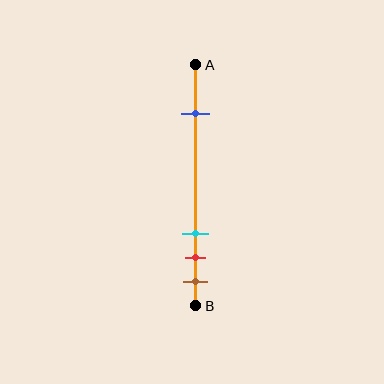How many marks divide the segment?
There are 4 marks dividing the segment.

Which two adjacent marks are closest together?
The red and brown marks are the closest adjacent pair.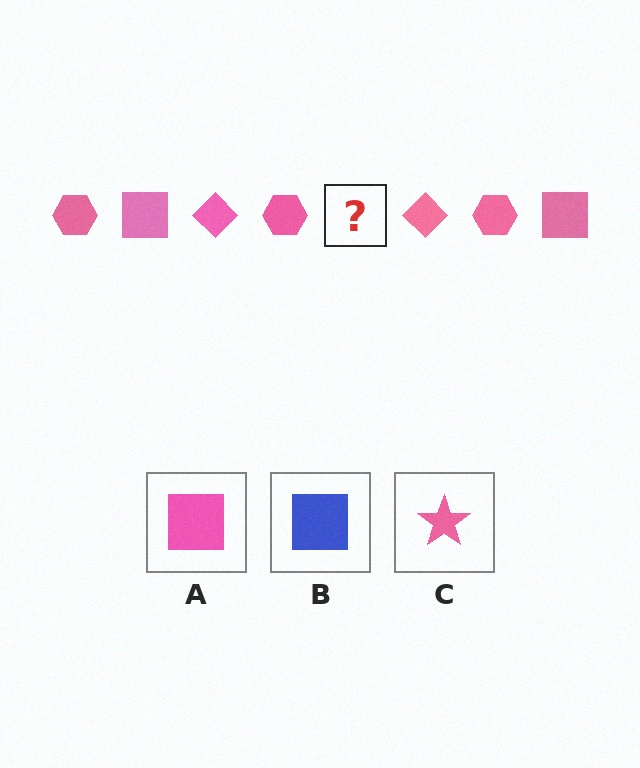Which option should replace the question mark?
Option A.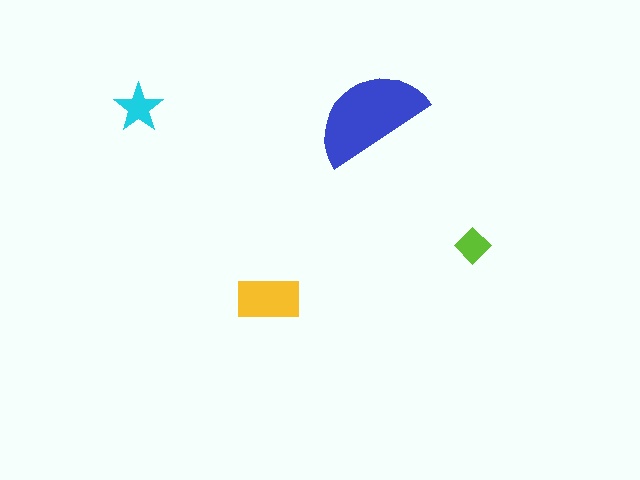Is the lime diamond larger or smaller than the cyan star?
Smaller.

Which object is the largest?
The blue semicircle.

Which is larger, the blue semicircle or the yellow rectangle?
The blue semicircle.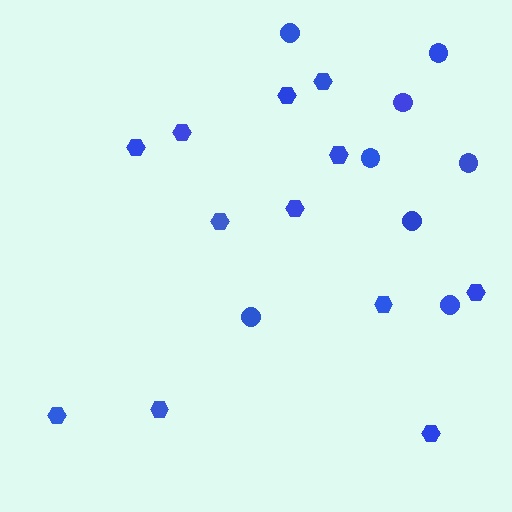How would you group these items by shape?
There are 2 groups: one group of hexagons (12) and one group of circles (8).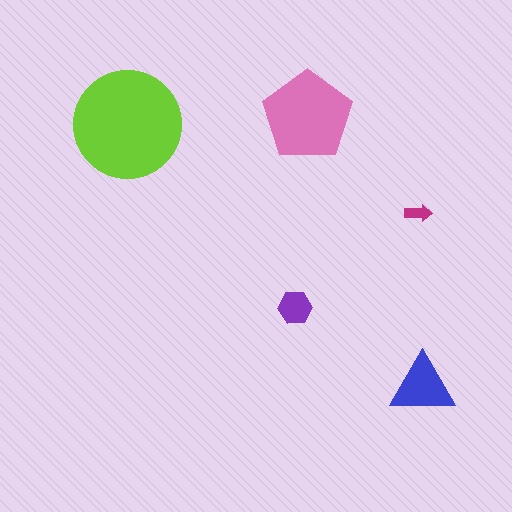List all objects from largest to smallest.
The lime circle, the pink pentagon, the blue triangle, the purple hexagon, the magenta arrow.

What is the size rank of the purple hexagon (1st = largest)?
4th.